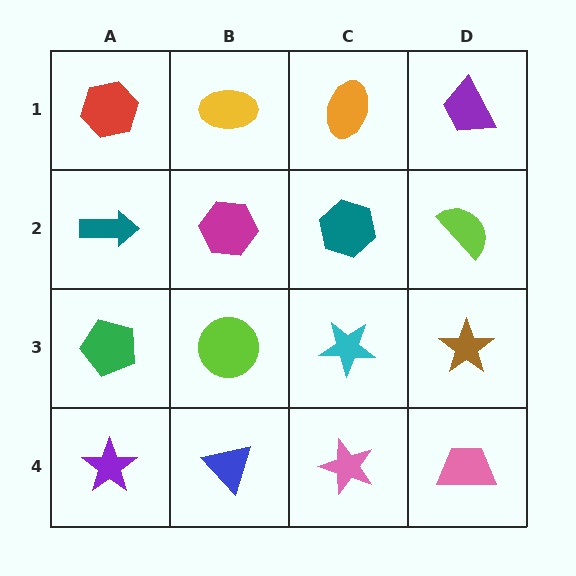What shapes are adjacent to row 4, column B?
A lime circle (row 3, column B), a purple star (row 4, column A), a pink star (row 4, column C).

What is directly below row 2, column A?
A green pentagon.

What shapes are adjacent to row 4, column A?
A green pentagon (row 3, column A), a blue triangle (row 4, column B).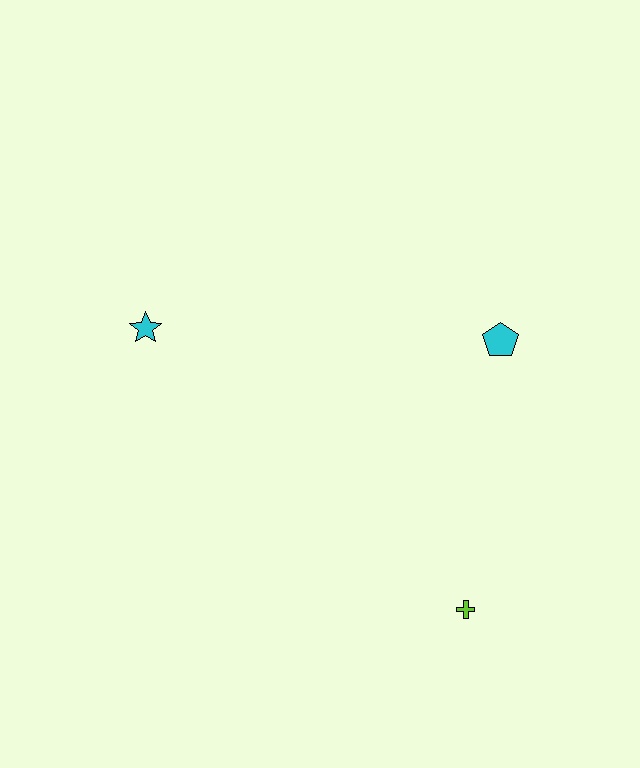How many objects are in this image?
There are 3 objects.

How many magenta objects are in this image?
There are no magenta objects.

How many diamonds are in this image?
There are no diamonds.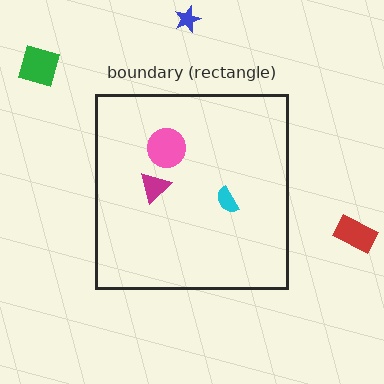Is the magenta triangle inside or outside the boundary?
Inside.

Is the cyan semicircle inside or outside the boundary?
Inside.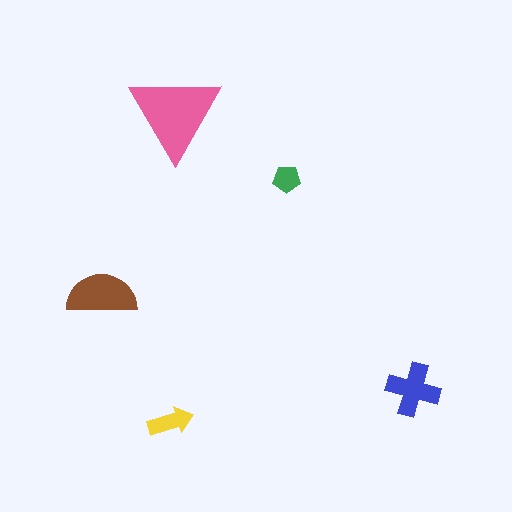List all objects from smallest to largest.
The green pentagon, the yellow arrow, the blue cross, the brown semicircle, the pink triangle.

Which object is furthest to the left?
The brown semicircle is leftmost.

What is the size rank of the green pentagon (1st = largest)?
5th.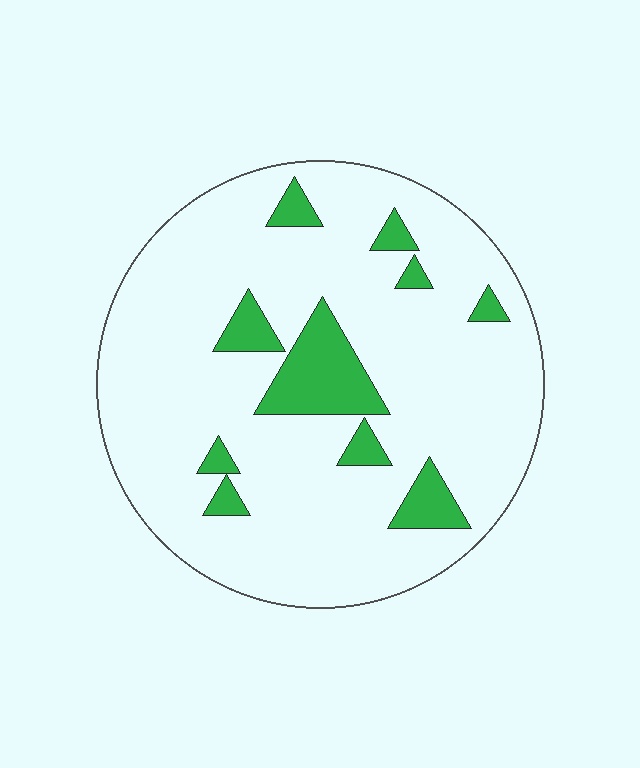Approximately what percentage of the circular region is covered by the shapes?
Approximately 15%.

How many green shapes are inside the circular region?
10.